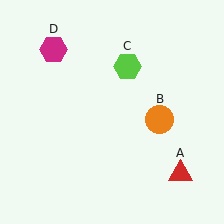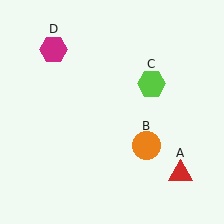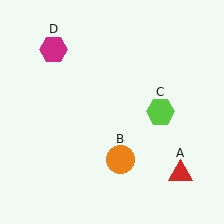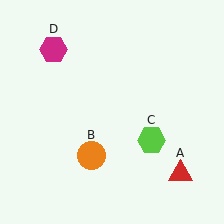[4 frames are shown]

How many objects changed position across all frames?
2 objects changed position: orange circle (object B), lime hexagon (object C).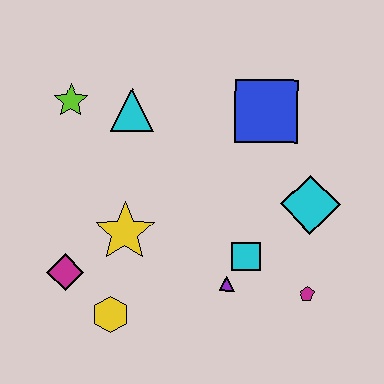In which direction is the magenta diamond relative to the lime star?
The magenta diamond is below the lime star.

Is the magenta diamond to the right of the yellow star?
No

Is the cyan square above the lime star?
No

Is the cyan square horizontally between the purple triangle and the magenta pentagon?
Yes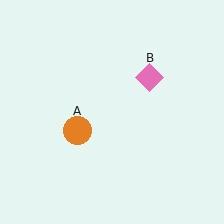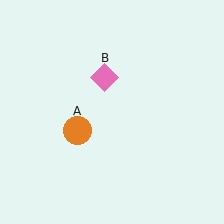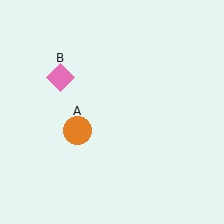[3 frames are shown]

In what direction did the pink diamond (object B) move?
The pink diamond (object B) moved left.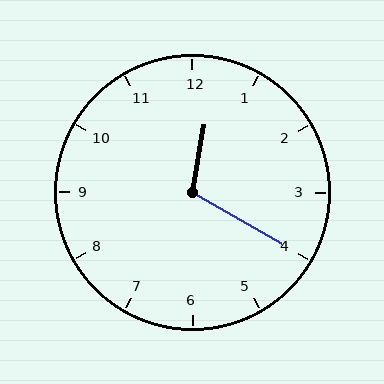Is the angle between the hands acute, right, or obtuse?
It is obtuse.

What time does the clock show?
12:20.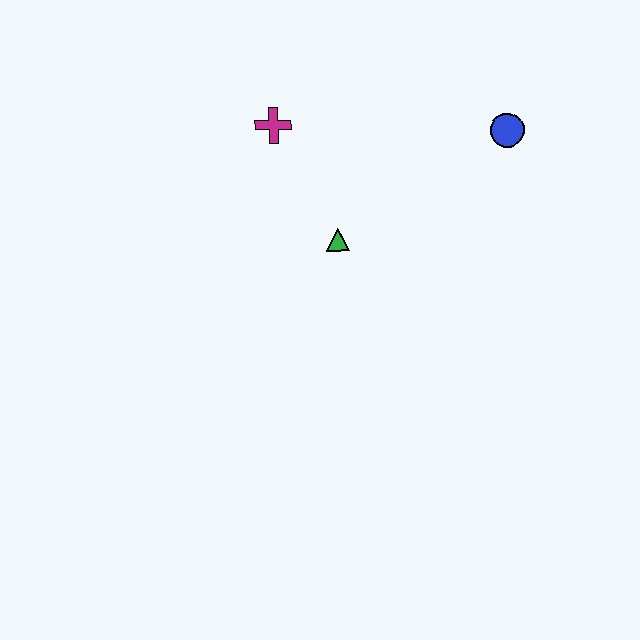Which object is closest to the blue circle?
The green triangle is closest to the blue circle.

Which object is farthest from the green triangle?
The blue circle is farthest from the green triangle.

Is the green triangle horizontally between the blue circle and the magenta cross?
Yes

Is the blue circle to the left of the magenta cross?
No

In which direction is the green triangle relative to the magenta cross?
The green triangle is below the magenta cross.